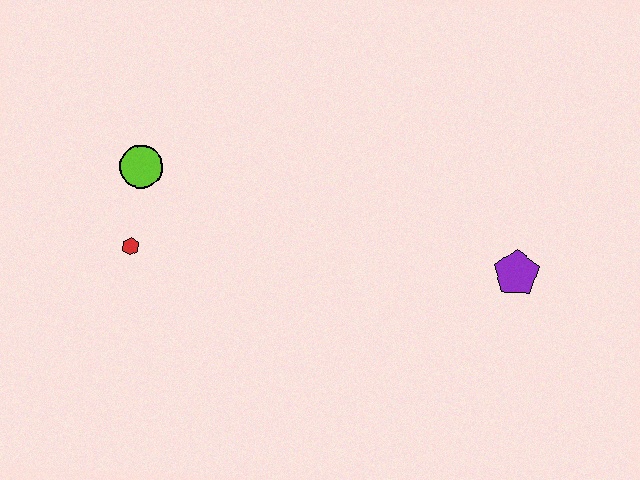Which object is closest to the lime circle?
The red hexagon is closest to the lime circle.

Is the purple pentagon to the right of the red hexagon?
Yes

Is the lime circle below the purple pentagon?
No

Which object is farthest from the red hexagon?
The purple pentagon is farthest from the red hexagon.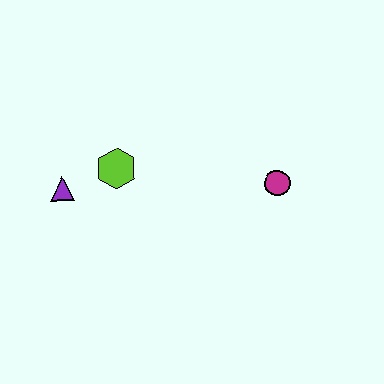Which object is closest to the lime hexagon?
The purple triangle is closest to the lime hexagon.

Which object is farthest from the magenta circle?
The purple triangle is farthest from the magenta circle.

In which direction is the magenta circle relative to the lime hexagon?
The magenta circle is to the right of the lime hexagon.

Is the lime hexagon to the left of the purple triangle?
No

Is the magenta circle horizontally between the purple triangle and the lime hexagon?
No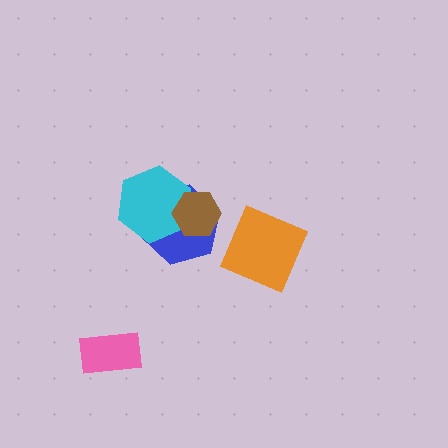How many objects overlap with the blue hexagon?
2 objects overlap with the blue hexagon.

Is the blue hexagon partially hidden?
Yes, it is partially covered by another shape.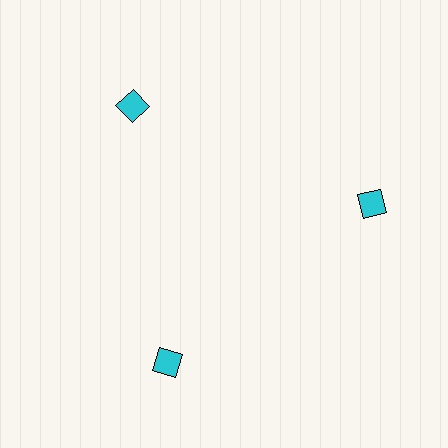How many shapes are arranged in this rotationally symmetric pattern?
There are 3 shapes, arranged in 3 groups of 1.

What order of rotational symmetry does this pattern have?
This pattern has 3-fold rotational symmetry.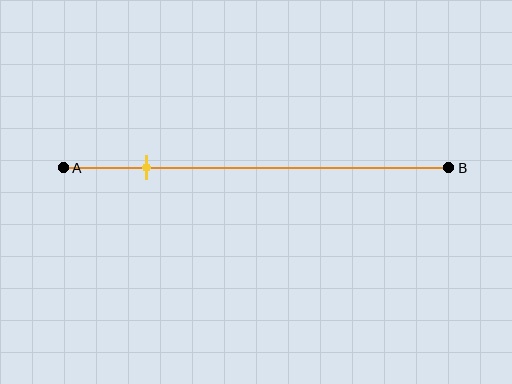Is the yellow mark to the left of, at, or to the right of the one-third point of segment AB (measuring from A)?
The yellow mark is to the left of the one-third point of segment AB.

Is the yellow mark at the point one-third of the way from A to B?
No, the mark is at about 20% from A, not at the 33% one-third point.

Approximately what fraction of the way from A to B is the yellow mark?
The yellow mark is approximately 20% of the way from A to B.